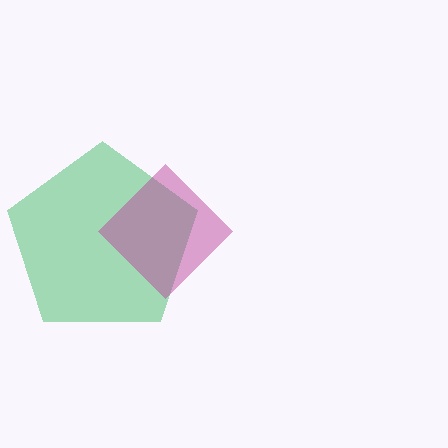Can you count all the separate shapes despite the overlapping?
Yes, there are 2 separate shapes.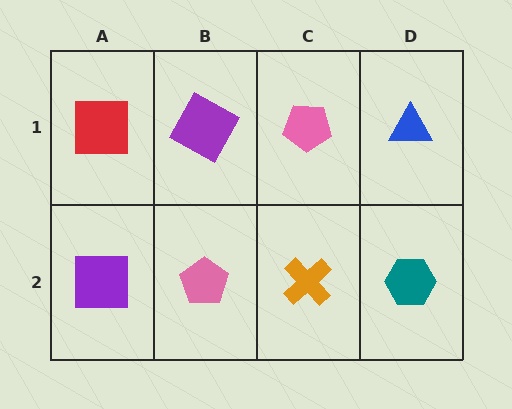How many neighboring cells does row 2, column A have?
2.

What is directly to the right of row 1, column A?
A purple square.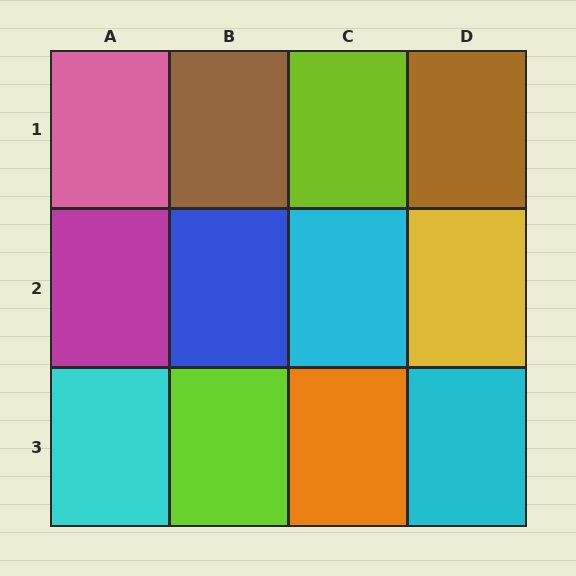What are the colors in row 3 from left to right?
Cyan, lime, orange, cyan.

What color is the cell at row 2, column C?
Cyan.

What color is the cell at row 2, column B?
Blue.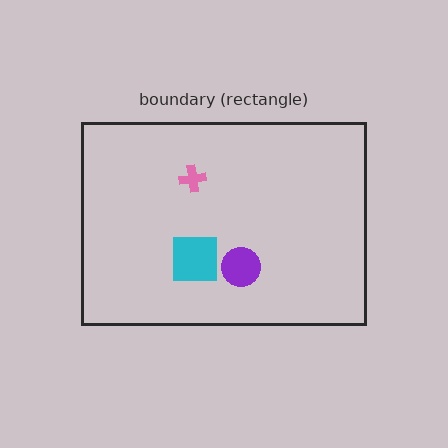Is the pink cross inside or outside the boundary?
Inside.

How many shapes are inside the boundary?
3 inside, 0 outside.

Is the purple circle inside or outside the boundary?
Inside.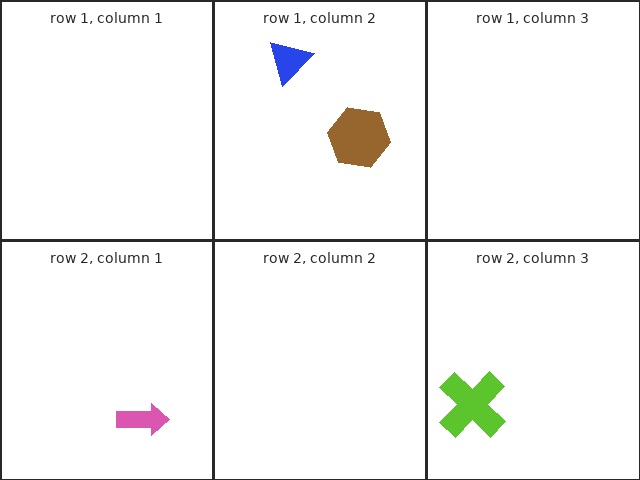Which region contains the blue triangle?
The row 1, column 2 region.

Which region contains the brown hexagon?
The row 1, column 2 region.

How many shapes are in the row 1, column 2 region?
2.